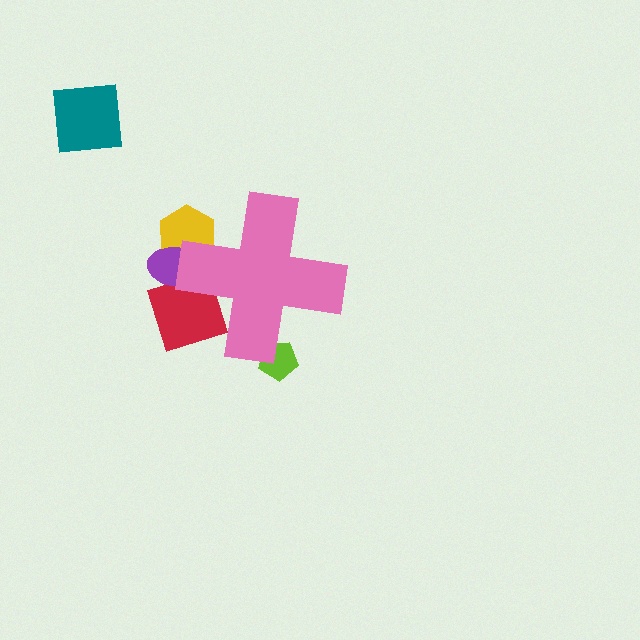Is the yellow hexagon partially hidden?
Yes, the yellow hexagon is partially hidden behind the pink cross.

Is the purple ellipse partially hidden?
Yes, the purple ellipse is partially hidden behind the pink cross.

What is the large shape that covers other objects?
A pink cross.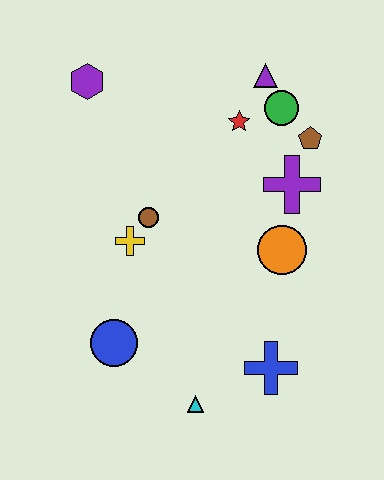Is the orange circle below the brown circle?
Yes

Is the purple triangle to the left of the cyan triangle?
No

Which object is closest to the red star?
The green circle is closest to the red star.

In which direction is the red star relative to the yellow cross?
The red star is above the yellow cross.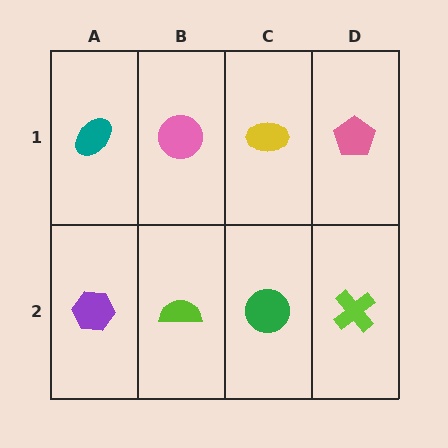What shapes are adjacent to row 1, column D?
A lime cross (row 2, column D), a yellow ellipse (row 1, column C).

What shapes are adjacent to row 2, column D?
A pink pentagon (row 1, column D), a green circle (row 2, column C).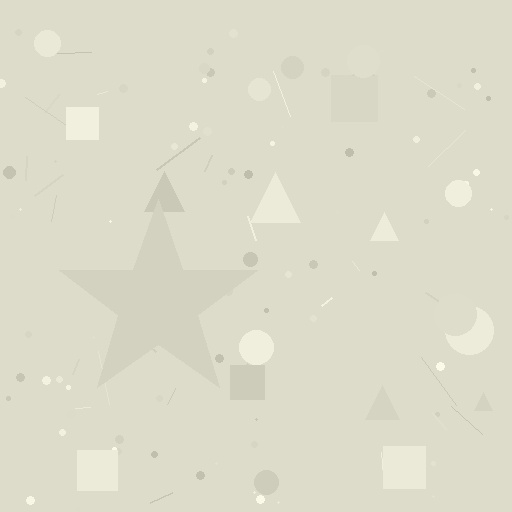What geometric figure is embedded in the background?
A star is embedded in the background.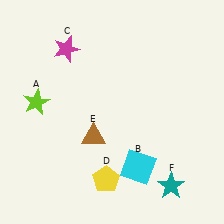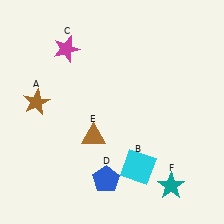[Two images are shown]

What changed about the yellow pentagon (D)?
In Image 1, D is yellow. In Image 2, it changed to blue.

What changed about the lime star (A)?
In Image 1, A is lime. In Image 2, it changed to brown.